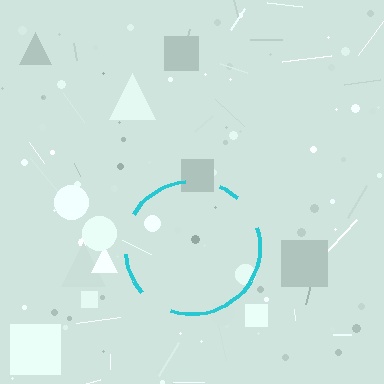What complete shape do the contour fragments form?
The contour fragments form a circle.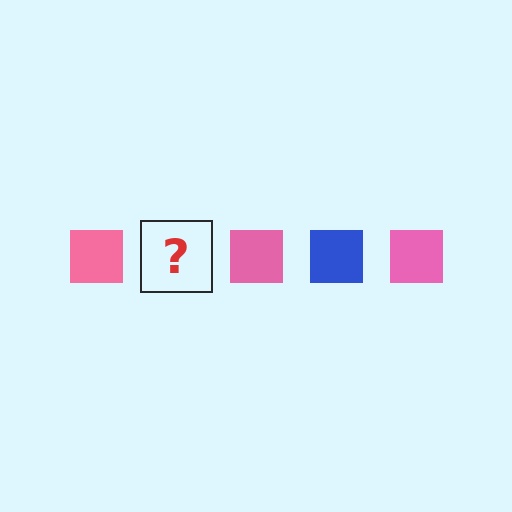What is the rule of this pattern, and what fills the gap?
The rule is that the pattern cycles through pink, blue squares. The gap should be filled with a blue square.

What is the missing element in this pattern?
The missing element is a blue square.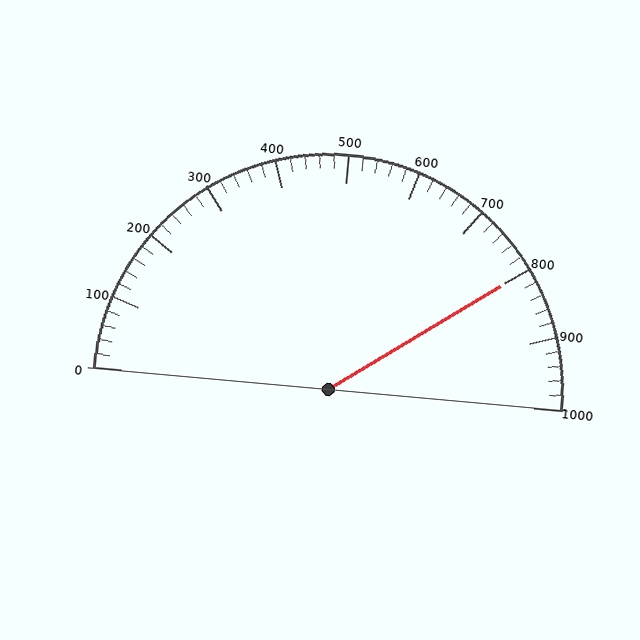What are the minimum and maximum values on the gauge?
The gauge ranges from 0 to 1000.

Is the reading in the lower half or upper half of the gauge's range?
The reading is in the upper half of the range (0 to 1000).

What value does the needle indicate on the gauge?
The needle indicates approximately 800.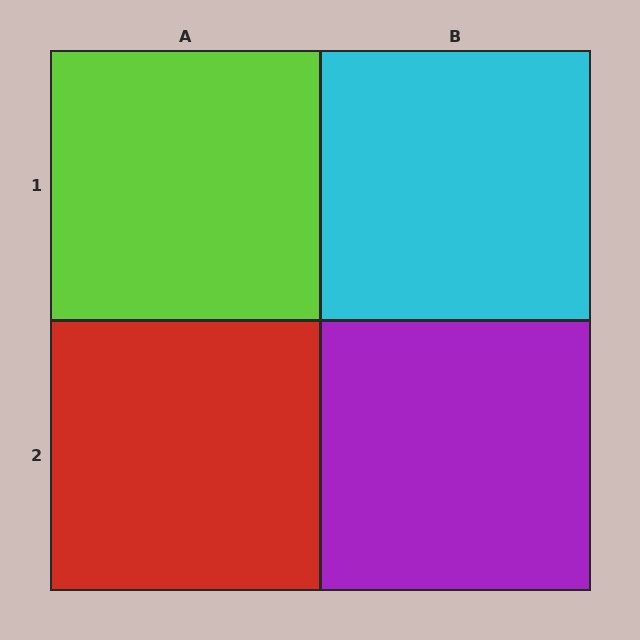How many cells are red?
1 cell is red.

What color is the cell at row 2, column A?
Red.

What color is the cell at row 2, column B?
Purple.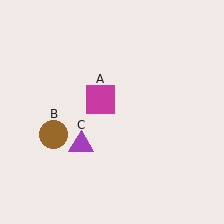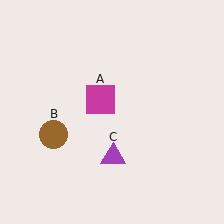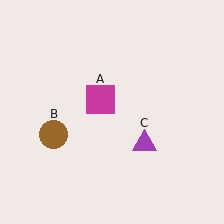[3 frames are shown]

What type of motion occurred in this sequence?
The purple triangle (object C) rotated counterclockwise around the center of the scene.